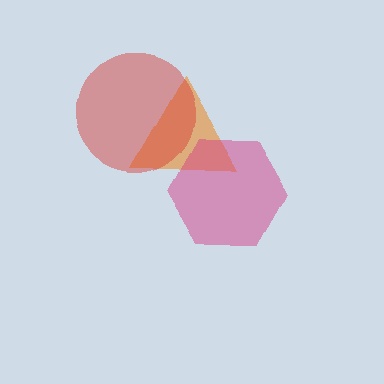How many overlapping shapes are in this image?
There are 3 overlapping shapes in the image.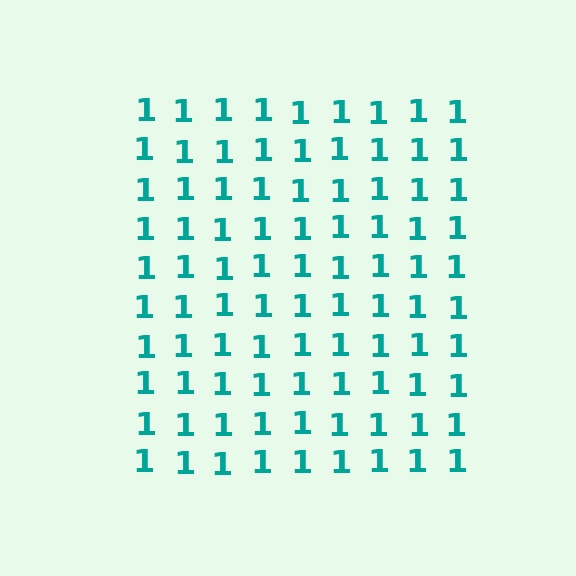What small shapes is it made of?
It is made of small digit 1's.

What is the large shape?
The large shape is a square.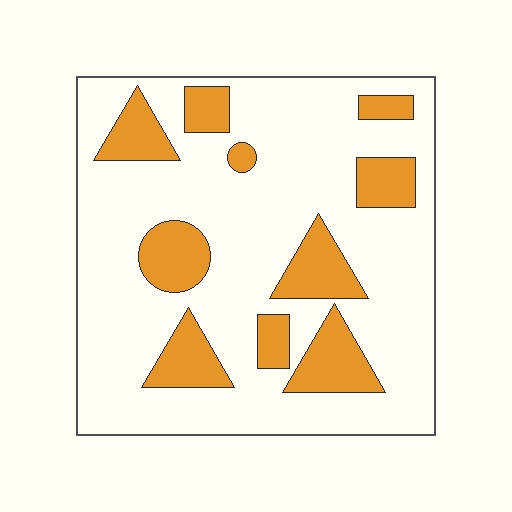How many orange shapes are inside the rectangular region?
10.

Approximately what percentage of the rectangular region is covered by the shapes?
Approximately 25%.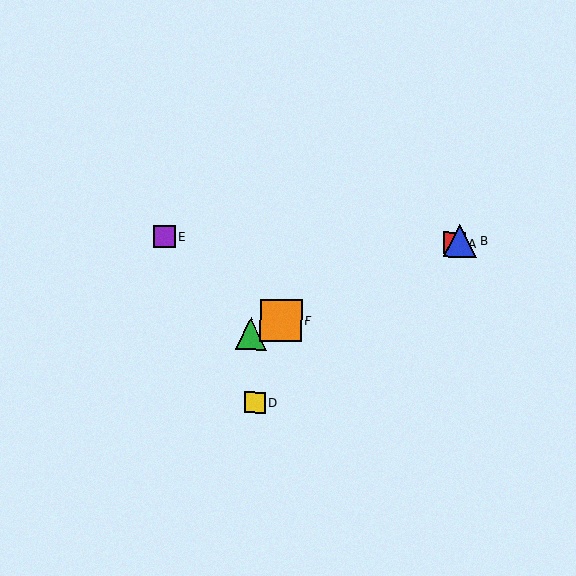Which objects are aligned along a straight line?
Objects A, B, C, F are aligned along a straight line.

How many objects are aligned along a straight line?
4 objects (A, B, C, F) are aligned along a straight line.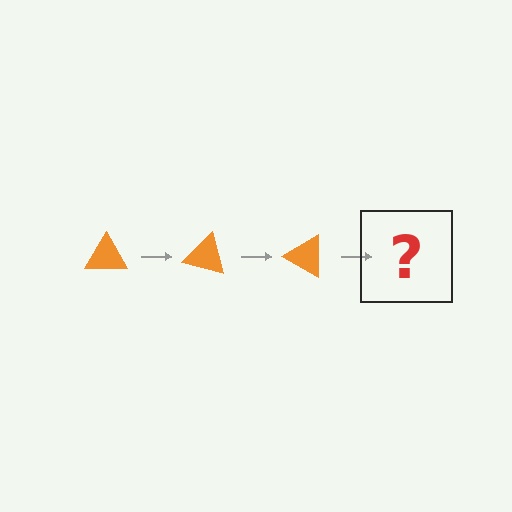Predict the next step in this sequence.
The next step is an orange triangle rotated 45 degrees.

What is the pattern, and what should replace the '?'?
The pattern is that the triangle rotates 15 degrees each step. The '?' should be an orange triangle rotated 45 degrees.